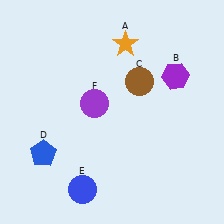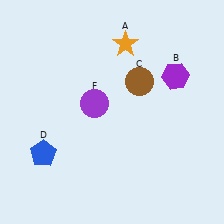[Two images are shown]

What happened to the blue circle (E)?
The blue circle (E) was removed in Image 2. It was in the bottom-left area of Image 1.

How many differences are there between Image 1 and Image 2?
There is 1 difference between the two images.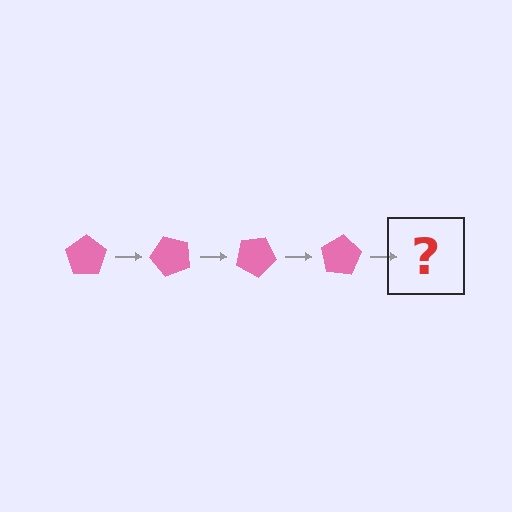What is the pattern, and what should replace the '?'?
The pattern is that the pentagon rotates 50 degrees each step. The '?' should be a pink pentagon rotated 200 degrees.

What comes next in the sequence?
The next element should be a pink pentagon rotated 200 degrees.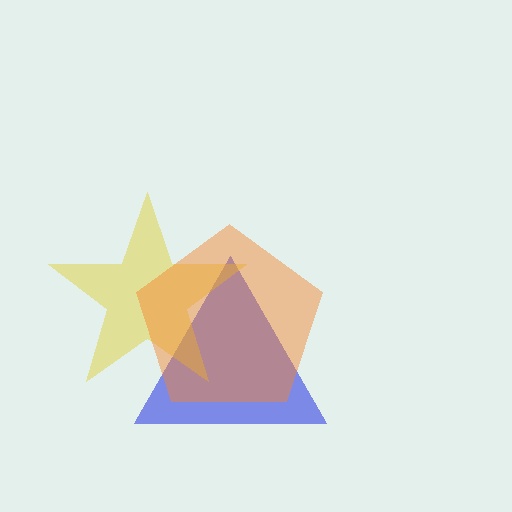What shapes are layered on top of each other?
The layered shapes are: a blue triangle, a yellow star, an orange pentagon.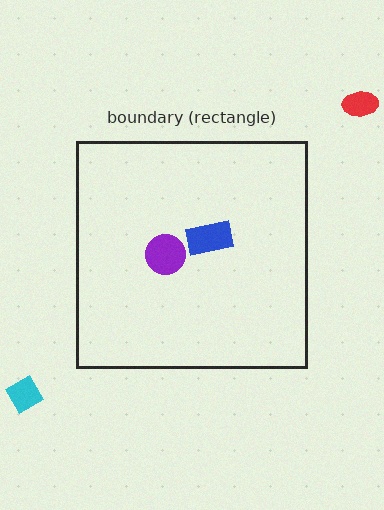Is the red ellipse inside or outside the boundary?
Outside.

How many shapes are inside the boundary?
2 inside, 2 outside.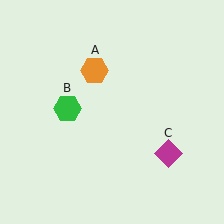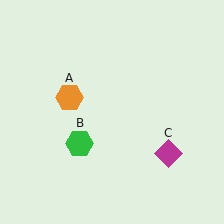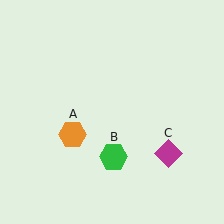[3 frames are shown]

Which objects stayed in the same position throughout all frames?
Magenta diamond (object C) remained stationary.